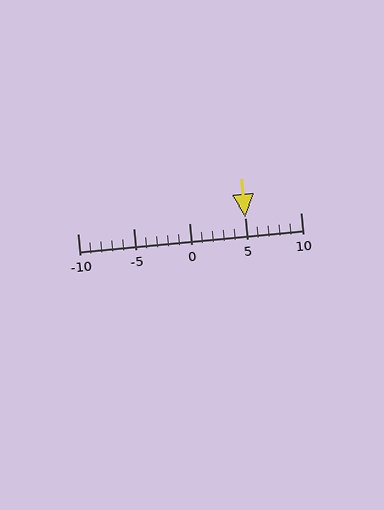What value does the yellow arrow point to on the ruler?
The yellow arrow points to approximately 5.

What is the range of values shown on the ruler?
The ruler shows values from -10 to 10.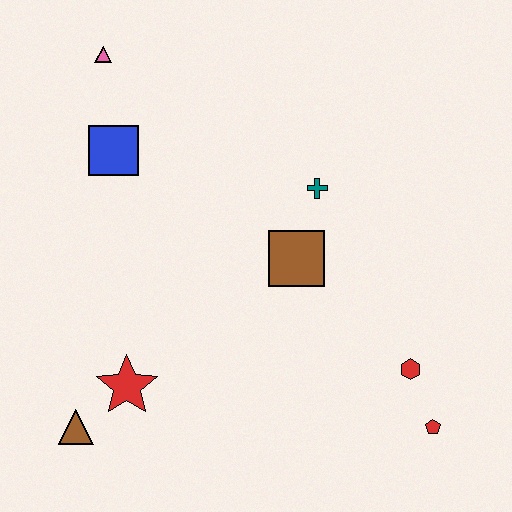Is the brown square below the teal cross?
Yes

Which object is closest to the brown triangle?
The red star is closest to the brown triangle.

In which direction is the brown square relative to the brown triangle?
The brown square is to the right of the brown triangle.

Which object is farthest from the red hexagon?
The pink triangle is farthest from the red hexagon.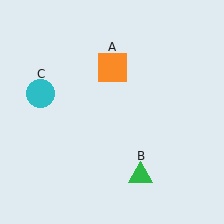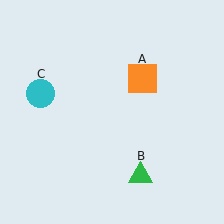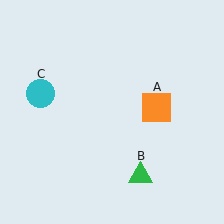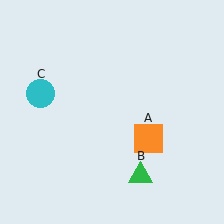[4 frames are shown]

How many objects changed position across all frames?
1 object changed position: orange square (object A).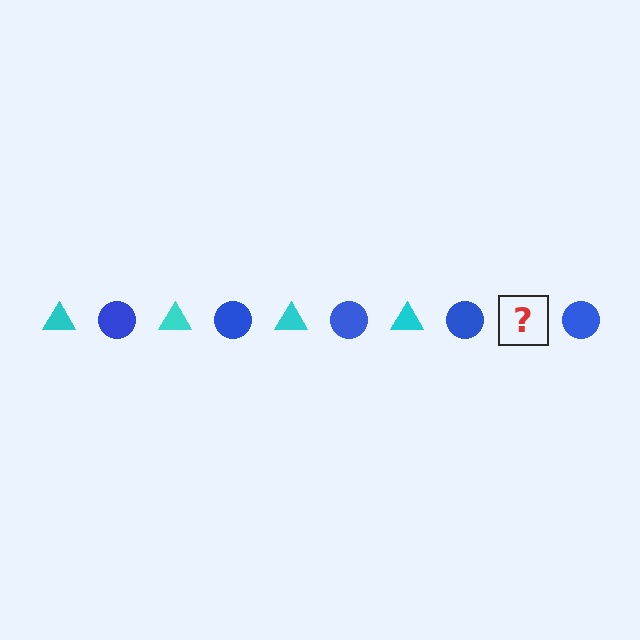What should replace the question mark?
The question mark should be replaced with a cyan triangle.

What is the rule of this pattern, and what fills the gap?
The rule is that the pattern alternates between cyan triangle and blue circle. The gap should be filled with a cyan triangle.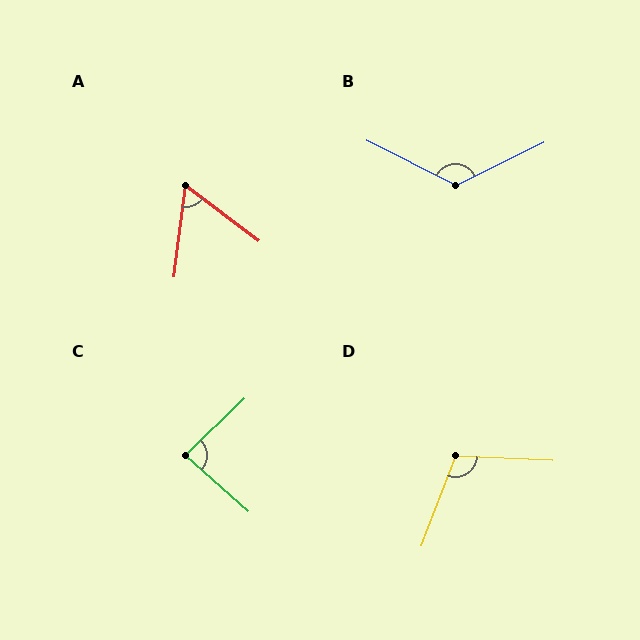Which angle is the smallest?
A, at approximately 60 degrees.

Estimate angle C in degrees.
Approximately 86 degrees.